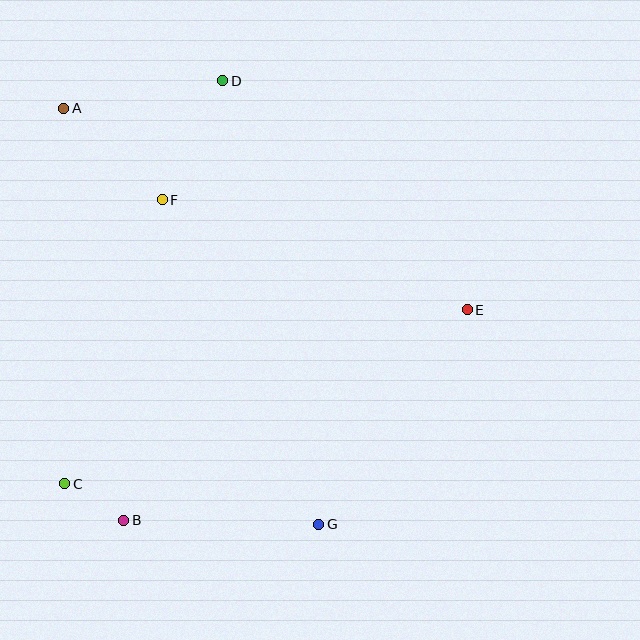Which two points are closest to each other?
Points B and C are closest to each other.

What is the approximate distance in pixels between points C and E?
The distance between C and E is approximately 438 pixels.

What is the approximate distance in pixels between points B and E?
The distance between B and E is approximately 403 pixels.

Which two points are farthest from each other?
Points A and G are farthest from each other.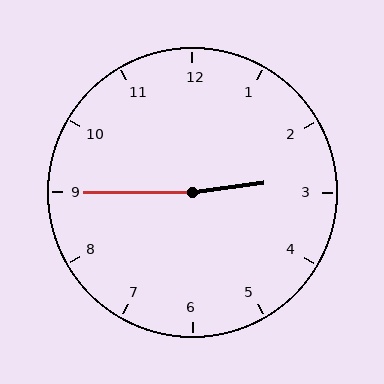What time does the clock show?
2:45.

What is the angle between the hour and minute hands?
Approximately 172 degrees.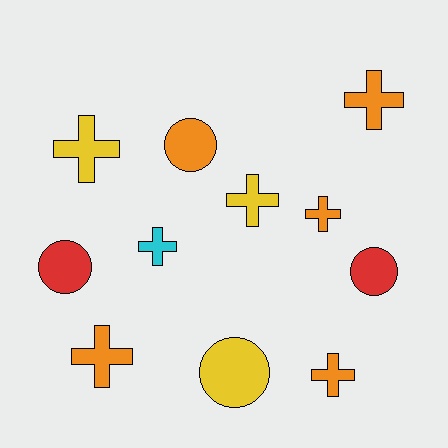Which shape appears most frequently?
Cross, with 7 objects.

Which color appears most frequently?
Orange, with 5 objects.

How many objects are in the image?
There are 11 objects.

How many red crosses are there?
There are no red crosses.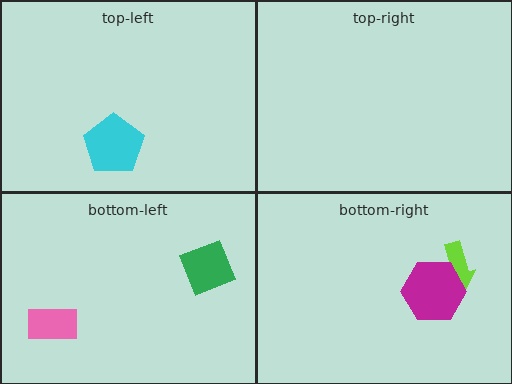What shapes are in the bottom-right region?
The lime arrow, the magenta hexagon.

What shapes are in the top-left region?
The cyan pentagon.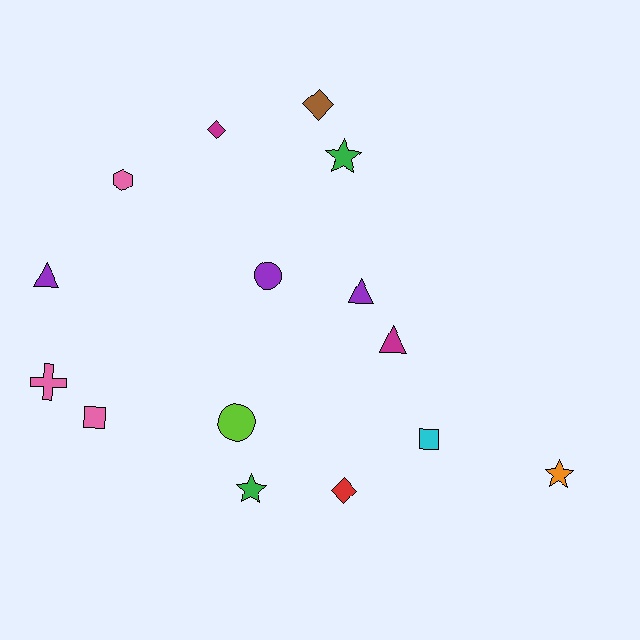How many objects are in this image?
There are 15 objects.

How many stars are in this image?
There are 3 stars.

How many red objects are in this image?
There is 1 red object.